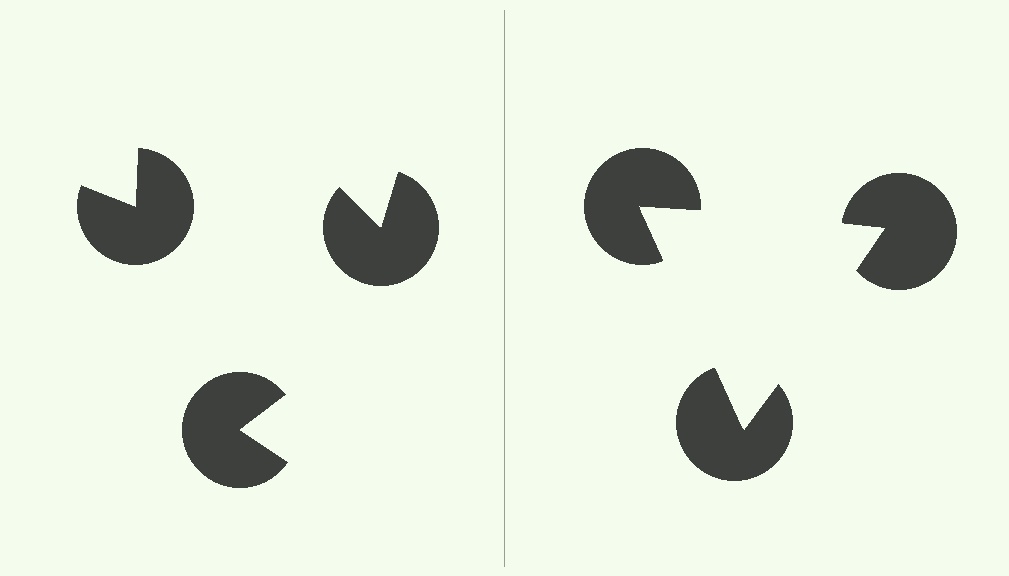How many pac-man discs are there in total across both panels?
6 — 3 on each side.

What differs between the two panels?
The pac-man discs are positioned identically on both sides; only the wedge orientations differ. On the right they align to a triangle; on the left they are misaligned.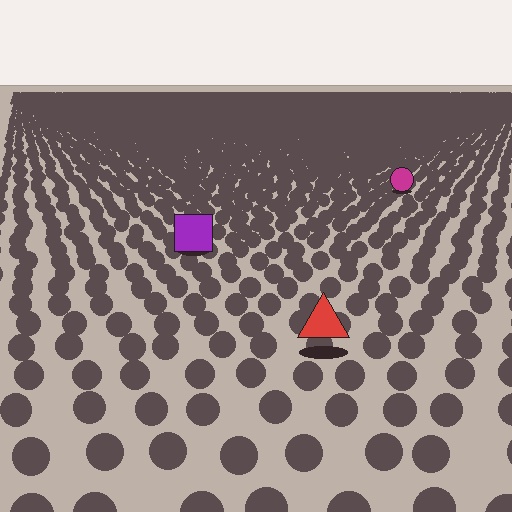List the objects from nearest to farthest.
From nearest to farthest: the red triangle, the purple square, the magenta circle.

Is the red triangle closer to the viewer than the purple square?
Yes. The red triangle is closer — you can tell from the texture gradient: the ground texture is coarser near it.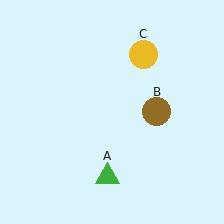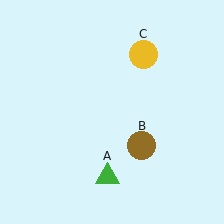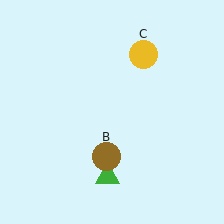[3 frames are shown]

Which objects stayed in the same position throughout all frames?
Green triangle (object A) and yellow circle (object C) remained stationary.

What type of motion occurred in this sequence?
The brown circle (object B) rotated clockwise around the center of the scene.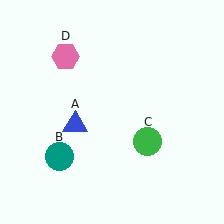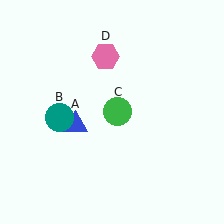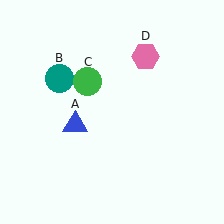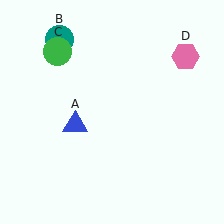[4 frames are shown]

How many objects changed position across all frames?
3 objects changed position: teal circle (object B), green circle (object C), pink hexagon (object D).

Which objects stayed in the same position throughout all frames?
Blue triangle (object A) remained stationary.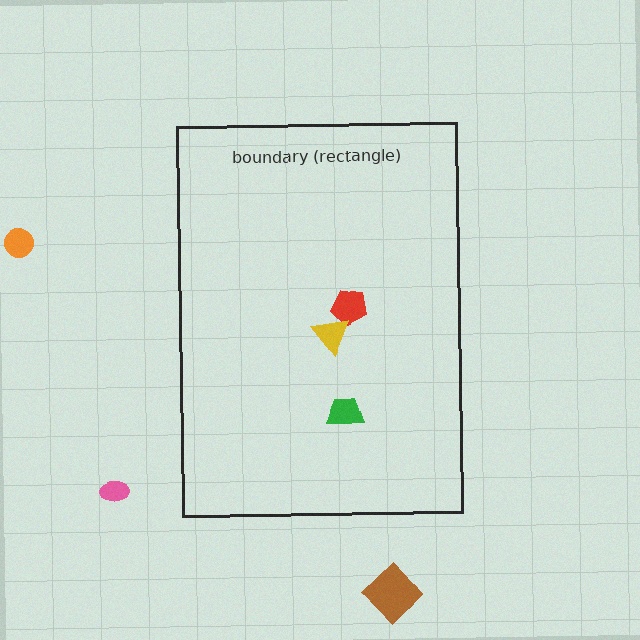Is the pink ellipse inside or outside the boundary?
Outside.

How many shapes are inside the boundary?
3 inside, 3 outside.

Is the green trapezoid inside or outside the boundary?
Inside.